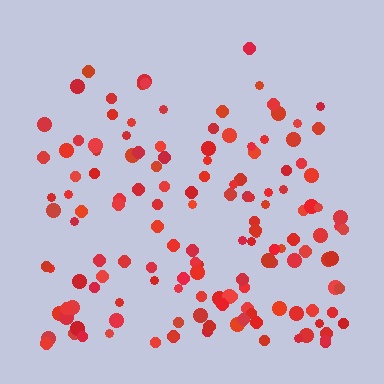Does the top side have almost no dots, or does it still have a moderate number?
Still a moderate number, just noticeably fewer than the bottom.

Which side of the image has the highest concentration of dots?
The bottom.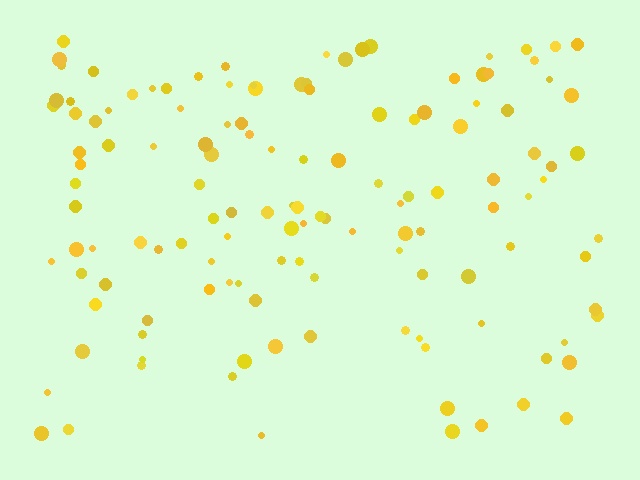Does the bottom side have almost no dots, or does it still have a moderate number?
Still a moderate number, just noticeably fewer than the top.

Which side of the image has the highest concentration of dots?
The top.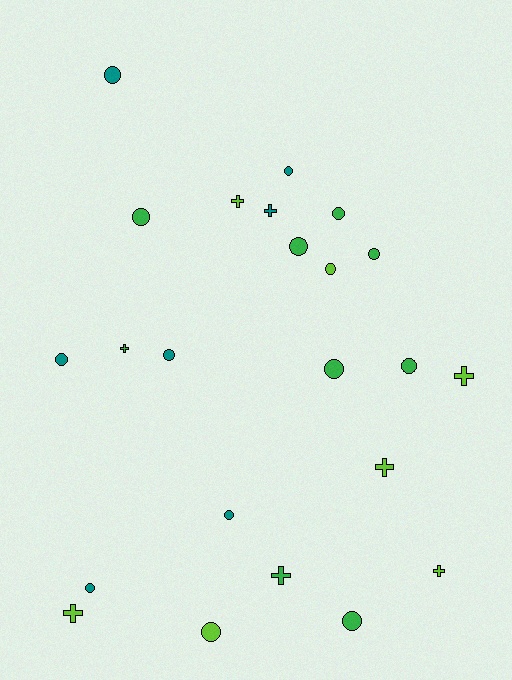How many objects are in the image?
There are 23 objects.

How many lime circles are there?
There are 2 lime circles.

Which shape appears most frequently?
Circle, with 15 objects.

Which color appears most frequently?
Green, with 9 objects.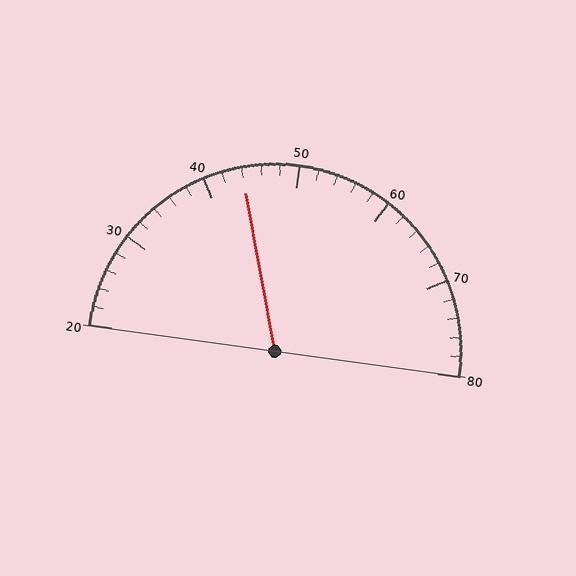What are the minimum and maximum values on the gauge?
The gauge ranges from 20 to 80.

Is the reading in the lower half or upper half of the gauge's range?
The reading is in the lower half of the range (20 to 80).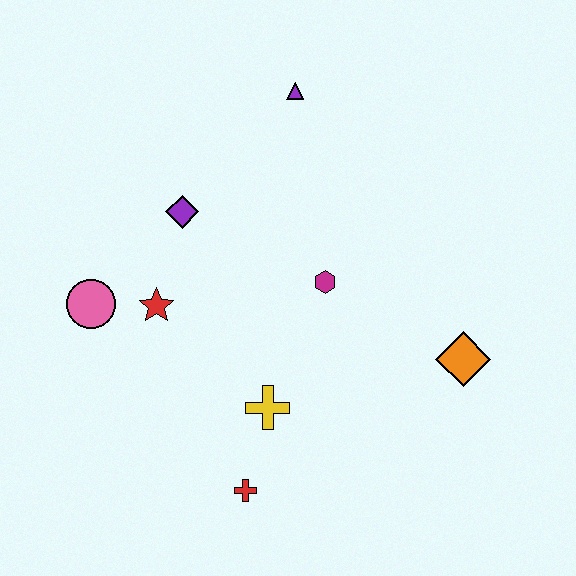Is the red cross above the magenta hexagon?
No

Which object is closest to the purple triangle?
The purple diamond is closest to the purple triangle.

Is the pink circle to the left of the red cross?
Yes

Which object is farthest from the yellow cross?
The purple triangle is farthest from the yellow cross.